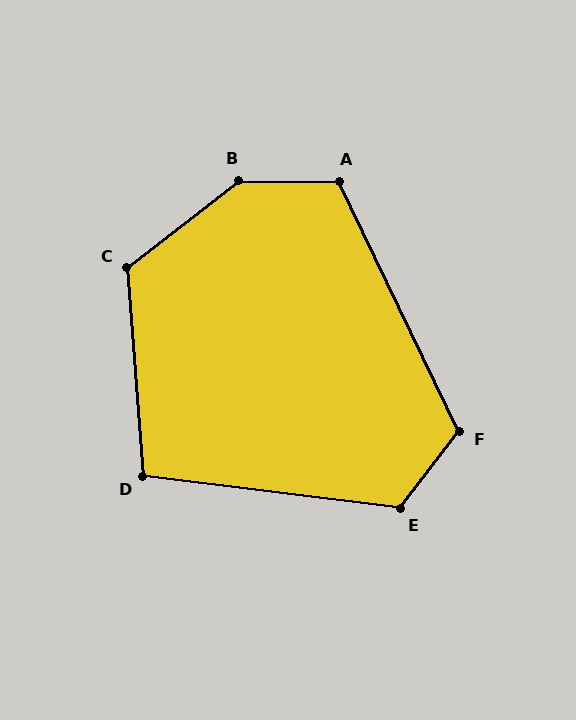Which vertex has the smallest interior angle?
D, at approximately 101 degrees.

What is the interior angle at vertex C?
Approximately 123 degrees (obtuse).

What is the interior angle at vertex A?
Approximately 116 degrees (obtuse).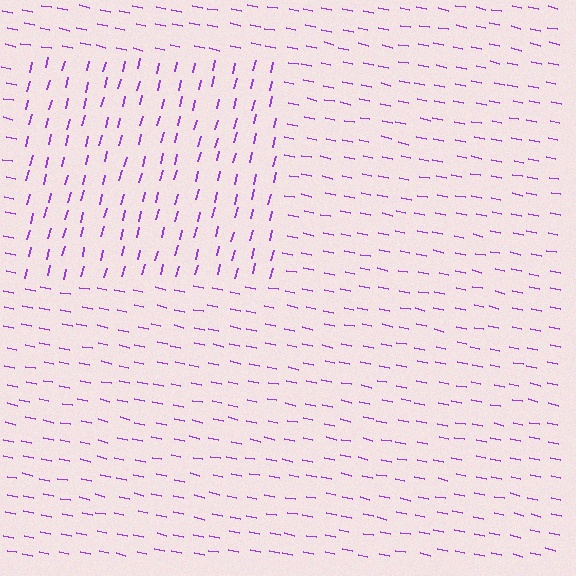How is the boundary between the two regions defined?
The boundary is defined purely by a change in line orientation (approximately 87 degrees difference). All lines are the same color and thickness.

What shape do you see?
I see a rectangle.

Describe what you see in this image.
The image is filled with small purple line segments. A rectangle region in the image has lines oriented differently from the surrounding lines, creating a visible texture boundary.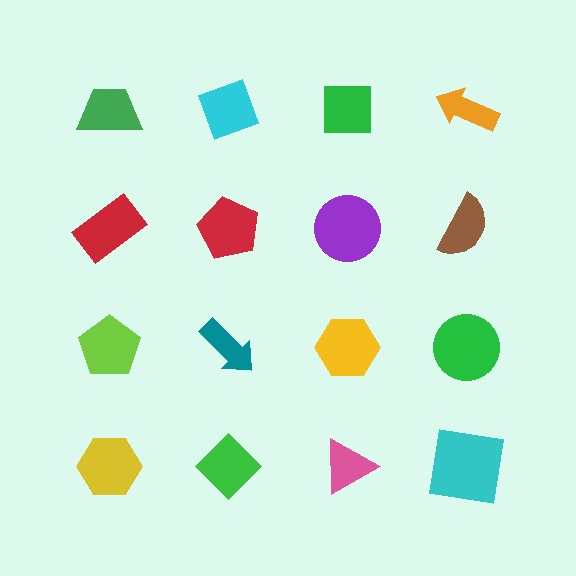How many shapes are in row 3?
4 shapes.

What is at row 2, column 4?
A brown semicircle.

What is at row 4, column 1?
A yellow hexagon.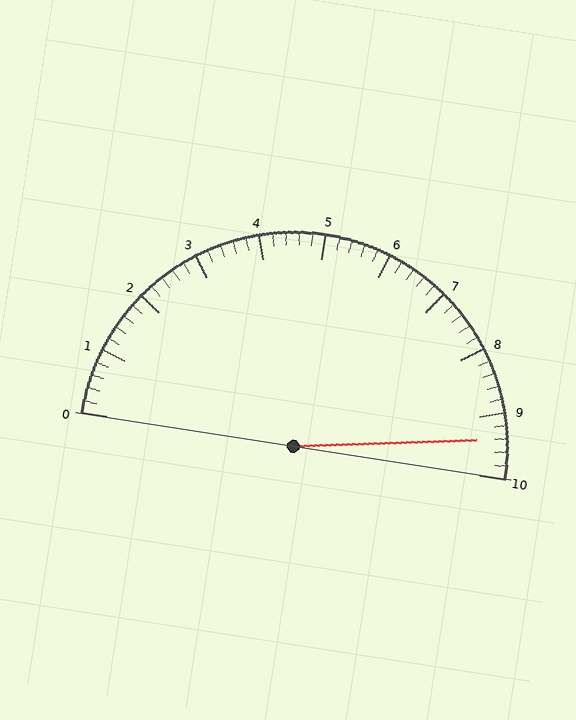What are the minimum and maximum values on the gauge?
The gauge ranges from 0 to 10.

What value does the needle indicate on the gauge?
The needle indicates approximately 9.4.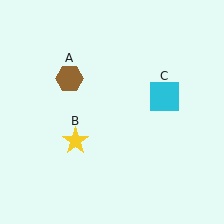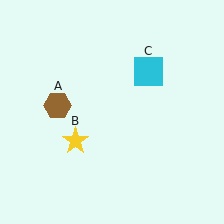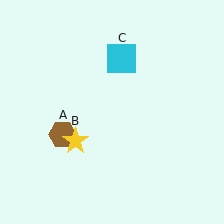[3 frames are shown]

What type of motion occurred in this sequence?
The brown hexagon (object A), cyan square (object C) rotated counterclockwise around the center of the scene.